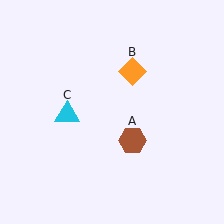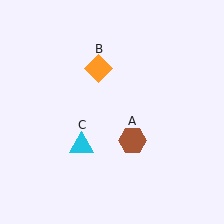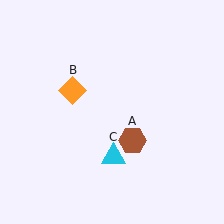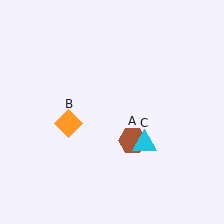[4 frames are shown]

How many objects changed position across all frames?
2 objects changed position: orange diamond (object B), cyan triangle (object C).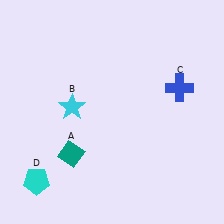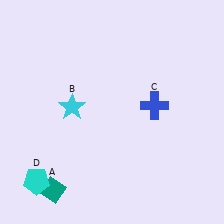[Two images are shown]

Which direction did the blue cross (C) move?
The blue cross (C) moved left.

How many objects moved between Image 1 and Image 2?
2 objects moved between the two images.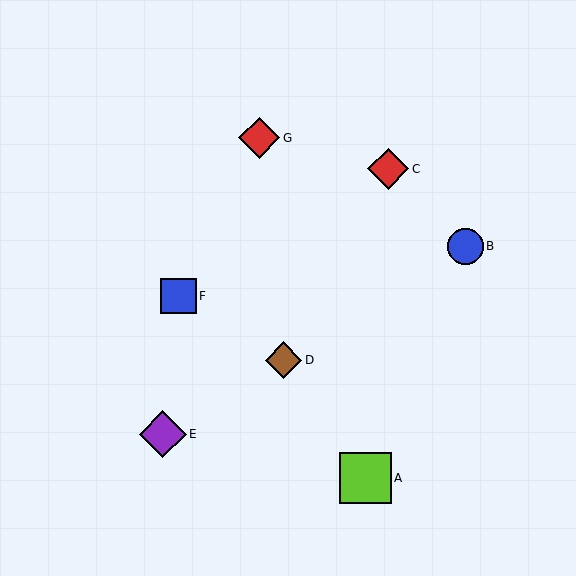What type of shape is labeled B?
Shape B is a blue circle.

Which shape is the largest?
The lime square (labeled A) is the largest.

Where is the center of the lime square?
The center of the lime square is at (365, 478).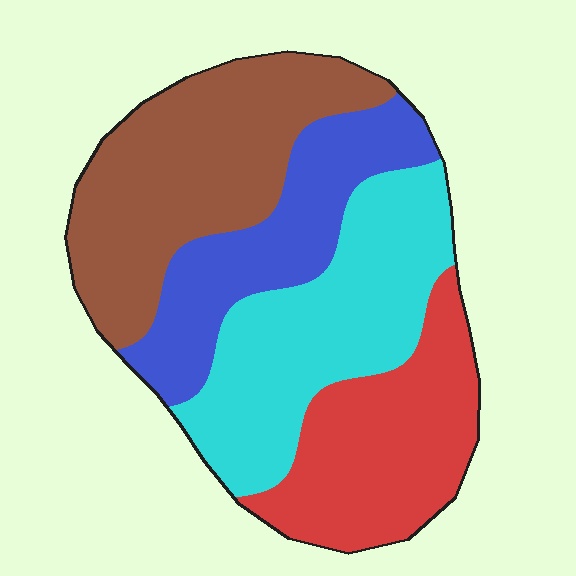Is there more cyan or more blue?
Cyan.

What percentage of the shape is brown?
Brown takes up about one third (1/3) of the shape.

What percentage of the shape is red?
Red takes up less than a quarter of the shape.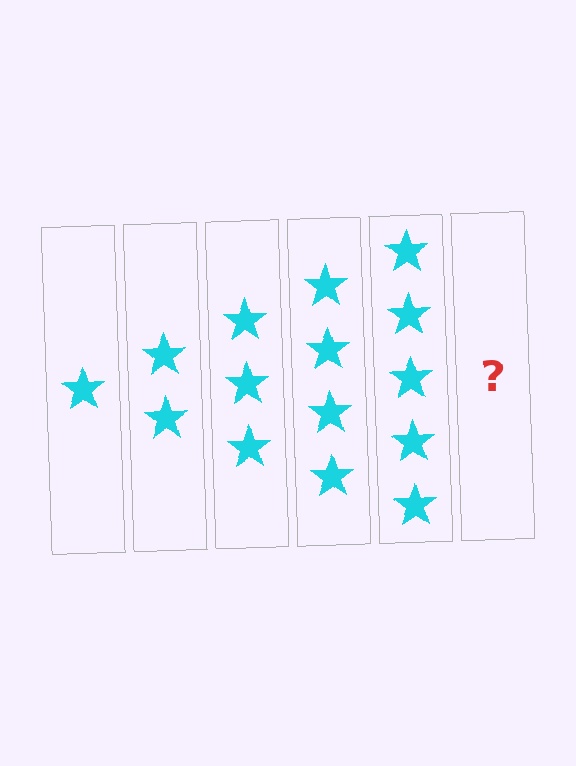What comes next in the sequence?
The next element should be 6 stars.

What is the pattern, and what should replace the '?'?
The pattern is that each step adds one more star. The '?' should be 6 stars.